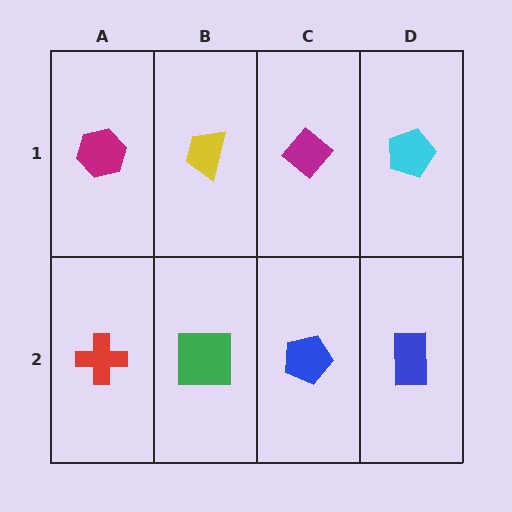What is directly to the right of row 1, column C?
A cyan pentagon.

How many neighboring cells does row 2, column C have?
3.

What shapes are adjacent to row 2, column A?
A magenta hexagon (row 1, column A), a green square (row 2, column B).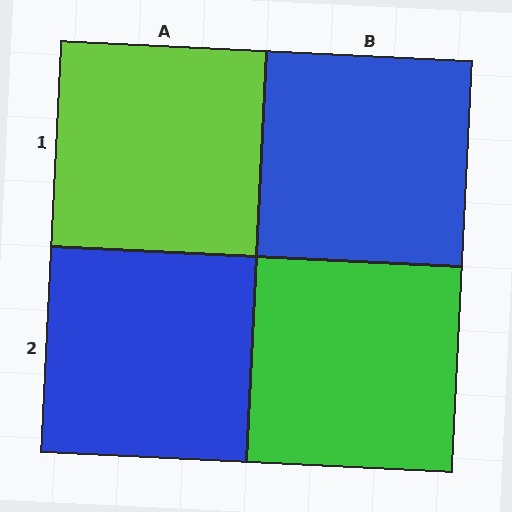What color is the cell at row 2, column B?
Green.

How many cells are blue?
2 cells are blue.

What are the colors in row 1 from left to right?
Lime, blue.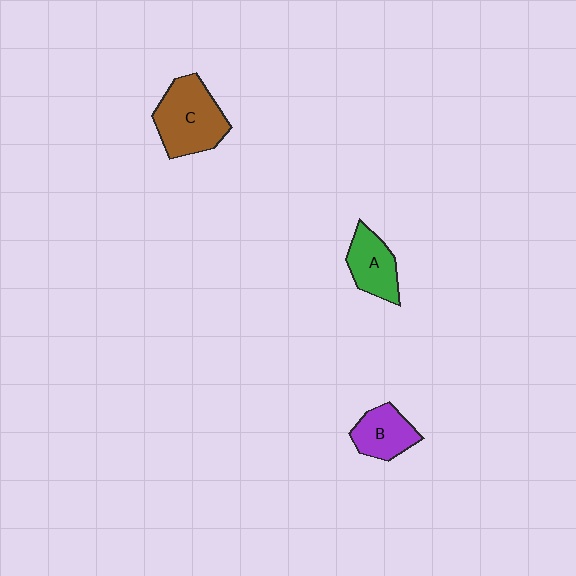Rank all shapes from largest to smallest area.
From largest to smallest: C (brown), A (green), B (purple).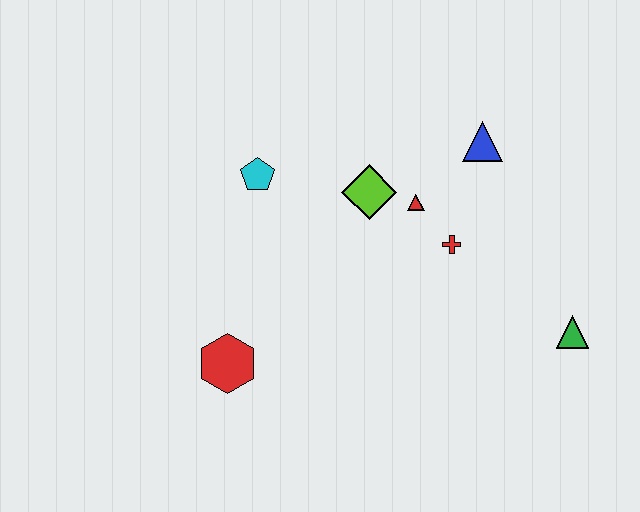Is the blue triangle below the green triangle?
No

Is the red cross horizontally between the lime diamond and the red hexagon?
No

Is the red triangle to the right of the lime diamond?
Yes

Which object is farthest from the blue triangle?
The red hexagon is farthest from the blue triangle.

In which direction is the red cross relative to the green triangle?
The red cross is to the left of the green triangle.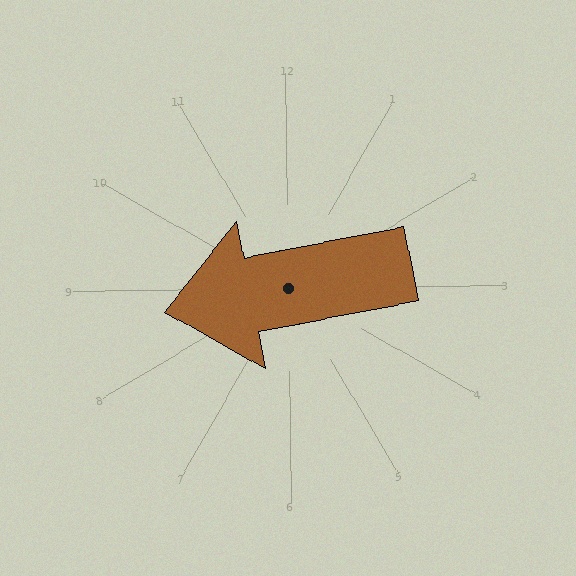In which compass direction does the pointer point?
West.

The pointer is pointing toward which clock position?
Roughly 9 o'clock.